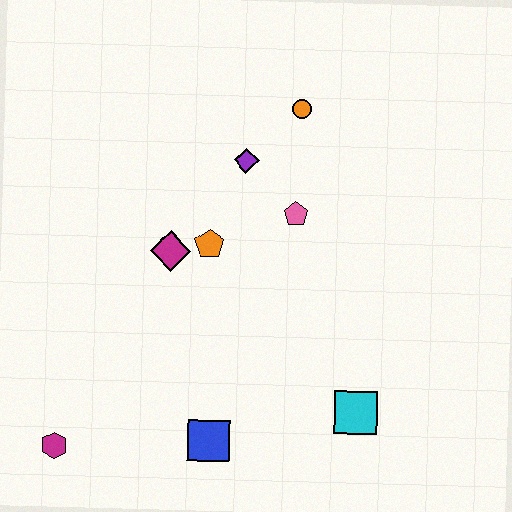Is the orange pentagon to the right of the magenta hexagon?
Yes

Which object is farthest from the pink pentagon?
The magenta hexagon is farthest from the pink pentagon.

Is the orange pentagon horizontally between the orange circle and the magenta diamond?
Yes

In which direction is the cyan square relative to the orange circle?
The cyan square is below the orange circle.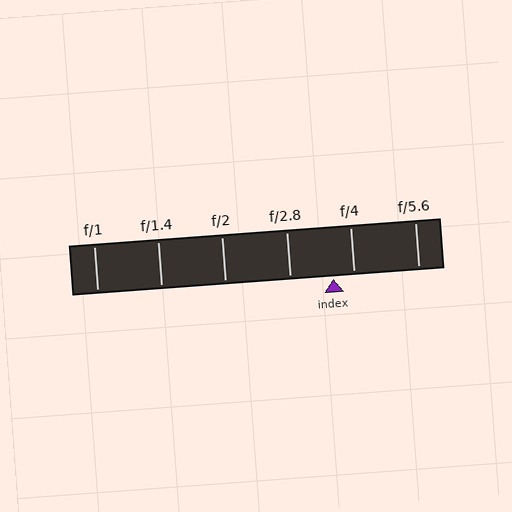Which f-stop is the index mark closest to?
The index mark is closest to f/4.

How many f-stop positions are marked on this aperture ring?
There are 6 f-stop positions marked.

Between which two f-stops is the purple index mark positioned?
The index mark is between f/2.8 and f/4.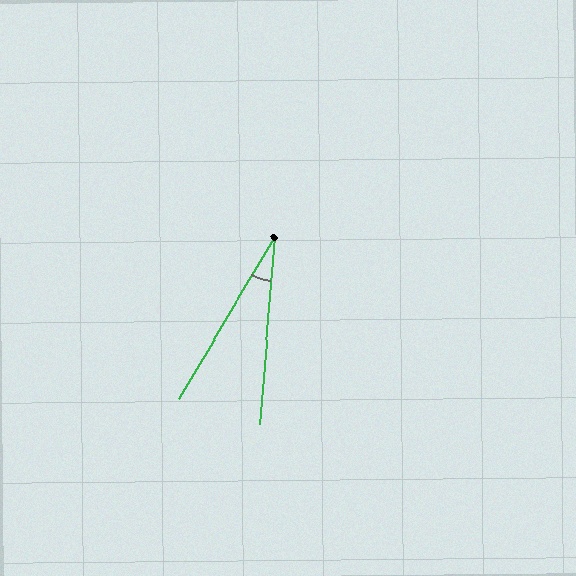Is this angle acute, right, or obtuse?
It is acute.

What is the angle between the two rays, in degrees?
Approximately 26 degrees.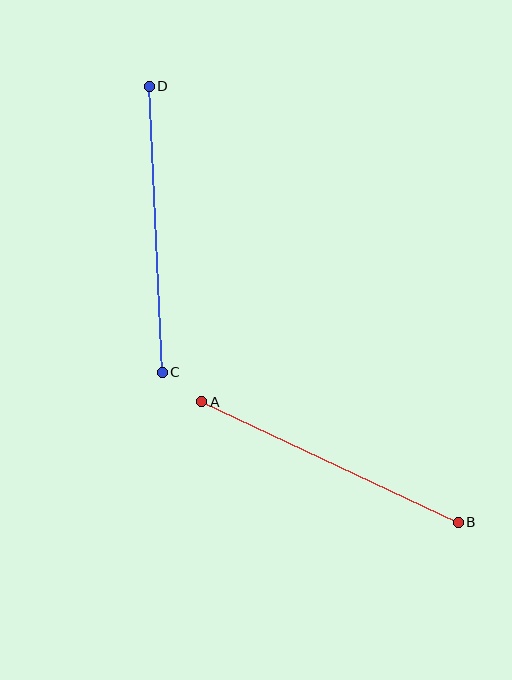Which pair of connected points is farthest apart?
Points C and D are farthest apart.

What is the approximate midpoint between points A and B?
The midpoint is at approximately (330, 462) pixels.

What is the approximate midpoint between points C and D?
The midpoint is at approximately (156, 229) pixels.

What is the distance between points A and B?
The distance is approximately 283 pixels.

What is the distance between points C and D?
The distance is approximately 286 pixels.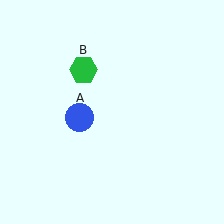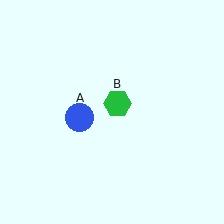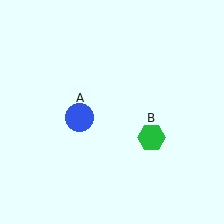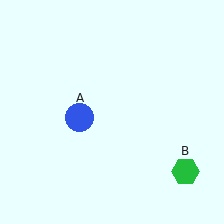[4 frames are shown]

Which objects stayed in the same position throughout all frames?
Blue circle (object A) remained stationary.